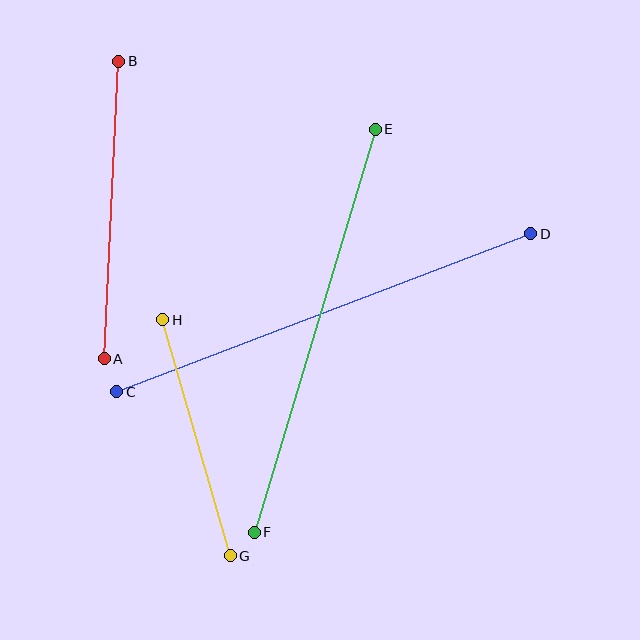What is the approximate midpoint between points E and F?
The midpoint is at approximately (315, 331) pixels.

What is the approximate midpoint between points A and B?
The midpoint is at approximately (111, 210) pixels.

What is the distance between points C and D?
The distance is approximately 443 pixels.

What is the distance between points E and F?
The distance is approximately 421 pixels.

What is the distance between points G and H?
The distance is approximately 246 pixels.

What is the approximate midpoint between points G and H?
The midpoint is at approximately (197, 438) pixels.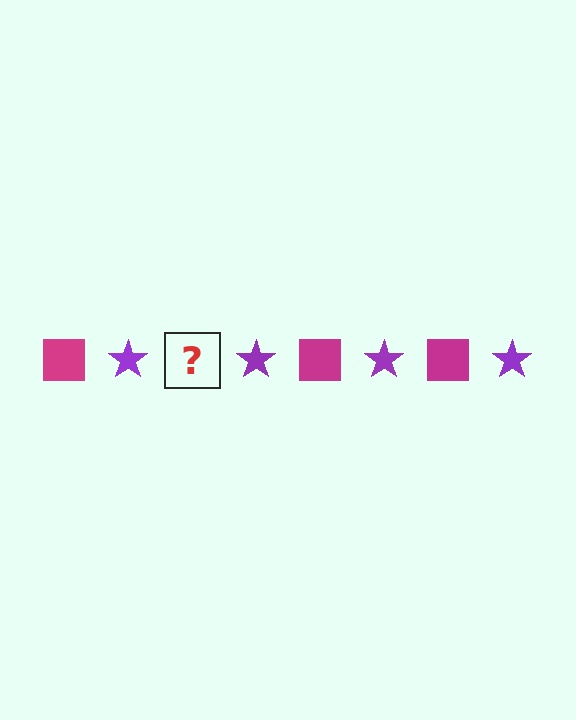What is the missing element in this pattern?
The missing element is a magenta square.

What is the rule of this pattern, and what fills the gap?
The rule is that the pattern alternates between magenta square and purple star. The gap should be filled with a magenta square.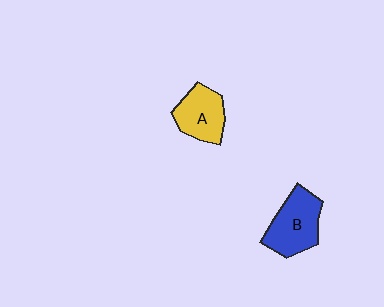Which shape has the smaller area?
Shape A (yellow).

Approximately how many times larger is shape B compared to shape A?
Approximately 1.2 times.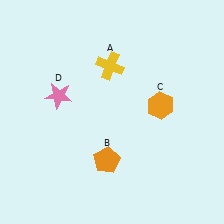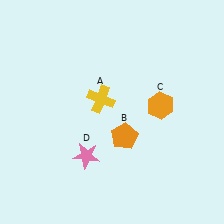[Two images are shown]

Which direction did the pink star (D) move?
The pink star (D) moved down.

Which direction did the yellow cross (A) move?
The yellow cross (A) moved down.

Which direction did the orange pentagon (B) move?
The orange pentagon (B) moved up.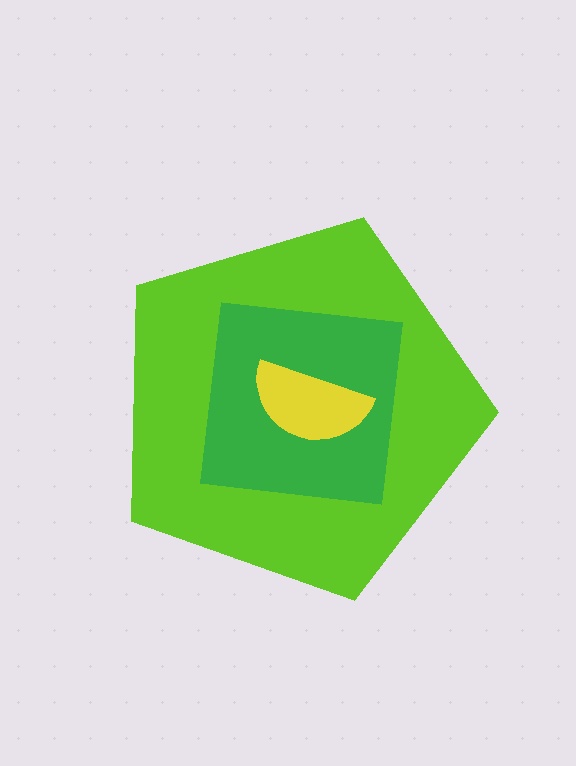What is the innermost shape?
The yellow semicircle.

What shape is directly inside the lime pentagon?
The green square.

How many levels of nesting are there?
3.